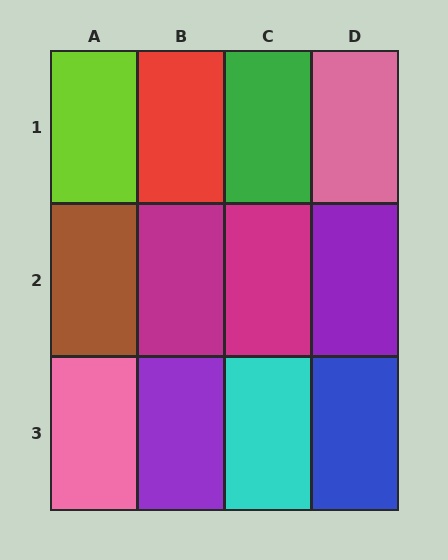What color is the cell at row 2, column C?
Magenta.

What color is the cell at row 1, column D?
Pink.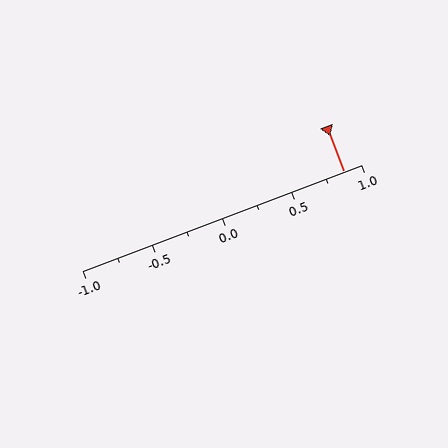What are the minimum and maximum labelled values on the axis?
The axis runs from -1.0 to 1.0.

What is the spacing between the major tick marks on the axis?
The major ticks are spaced 0.5 apart.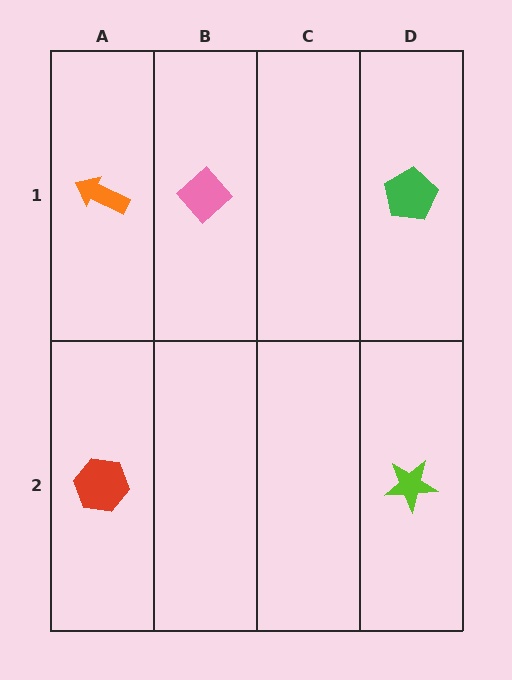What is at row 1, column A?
An orange arrow.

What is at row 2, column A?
A red hexagon.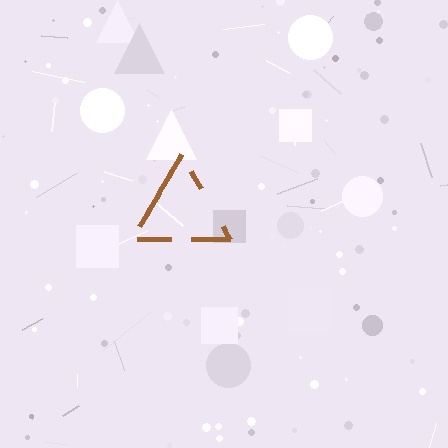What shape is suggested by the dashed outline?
The dashed outline suggests a triangle.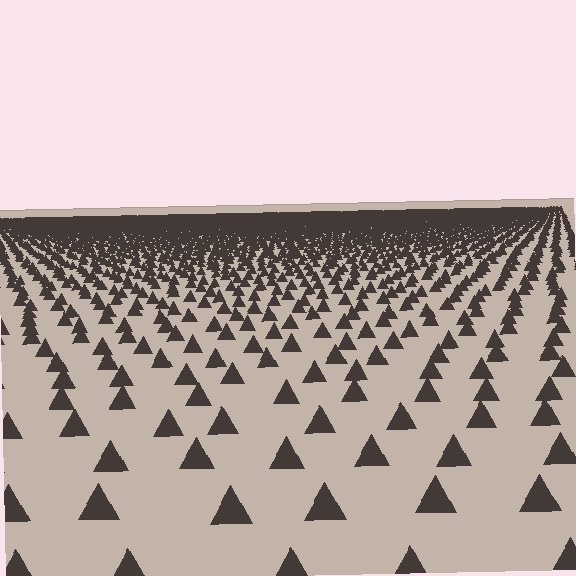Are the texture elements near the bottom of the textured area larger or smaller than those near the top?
Larger. Near the bottom, elements are closer to the viewer and appear at a bigger on-screen size.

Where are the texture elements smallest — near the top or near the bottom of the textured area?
Near the top.